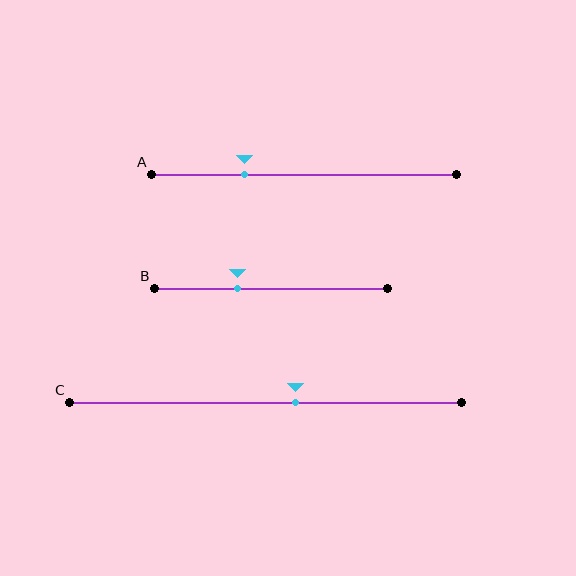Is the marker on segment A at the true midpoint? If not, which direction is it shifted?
No, the marker on segment A is shifted to the left by about 19% of the segment length.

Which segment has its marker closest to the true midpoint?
Segment C has its marker closest to the true midpoint.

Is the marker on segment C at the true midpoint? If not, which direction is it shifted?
No, the marker on segment C is shifted to the right by about 8% of the segment length.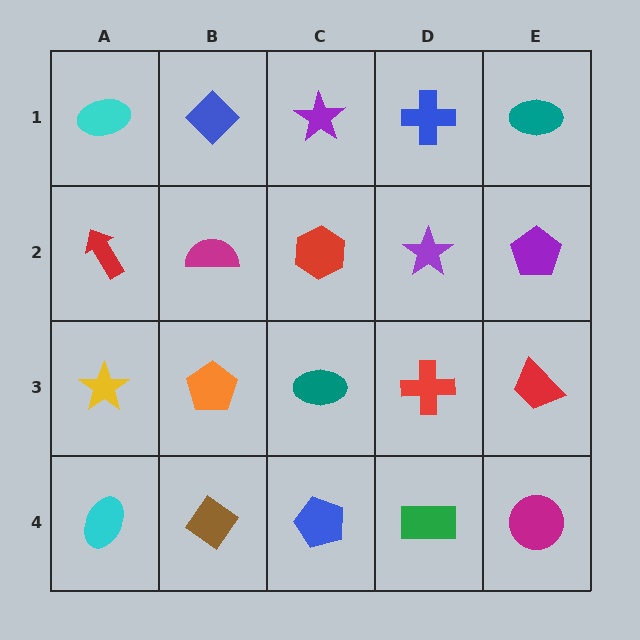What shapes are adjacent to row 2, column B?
A blue diamond (row 1, column B), an orange pentagon (row 3, column B), a red arrow (row 2, column A), a red hexagon (row 2, column C).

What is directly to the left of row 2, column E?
A purple star.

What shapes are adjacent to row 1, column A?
A red arrow (row 2, column A), a blue diamond (row 1, column B).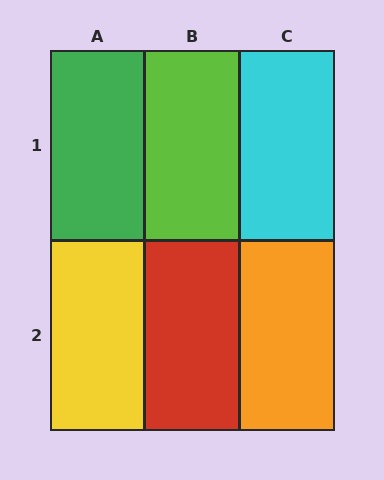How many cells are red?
1 cell is red.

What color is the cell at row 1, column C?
Cyan.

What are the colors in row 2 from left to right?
Yellow, red, orange.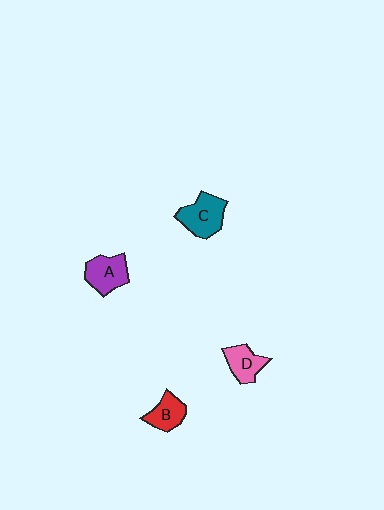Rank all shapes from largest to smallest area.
From largest to smallest: C (teal), A (purple), D (pink), B (red).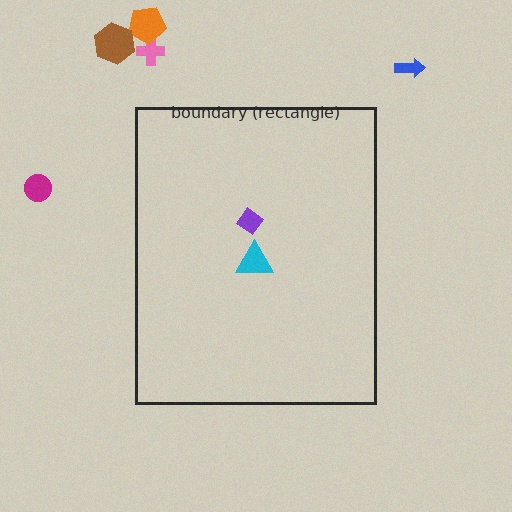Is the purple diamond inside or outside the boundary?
Inside.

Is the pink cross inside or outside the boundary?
Outside.